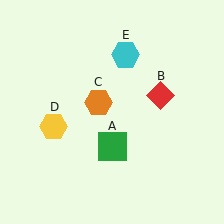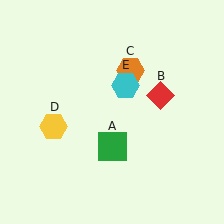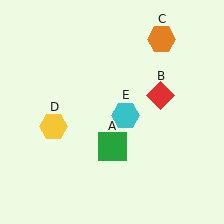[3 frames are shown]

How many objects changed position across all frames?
2 objects changed position: orange hexagon (object C), cyan hexagon (object E).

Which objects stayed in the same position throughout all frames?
Green square (object A) and red diamond (object B) and yellow hexagon (object D) remained stationary.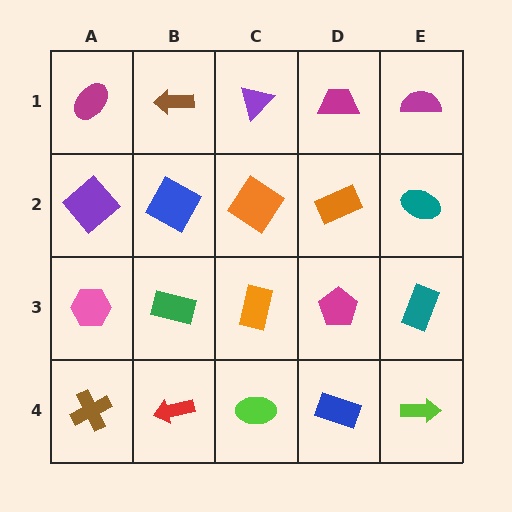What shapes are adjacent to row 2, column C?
A purple triangle (row 1, column C), an orange rectangle (row 3, column C), a blue square (row 2, column B), an orange rectangle (row 2, column D).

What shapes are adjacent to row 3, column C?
An orange diamond (row 2, column C), a lime ellipse (row 4, column C), a green rectangle (row 3, column B), a magenta pentagon (row 3, column D).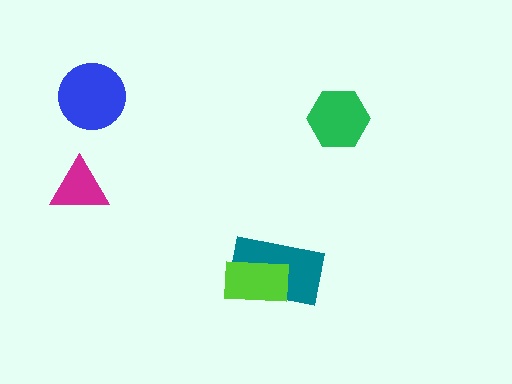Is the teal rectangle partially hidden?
Yes, it is partially covered by another shape.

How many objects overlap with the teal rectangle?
1 object overlaps with the teal rectangle.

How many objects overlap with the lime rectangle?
1 object overlaps with the lime rectangle.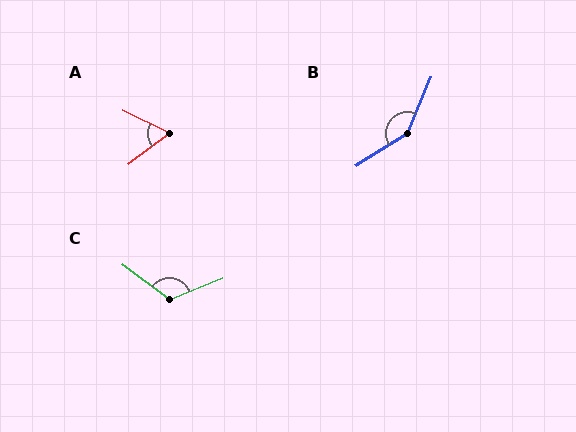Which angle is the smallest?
A, at approximately 63 degrees.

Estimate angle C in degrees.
Approximately 121 degrees.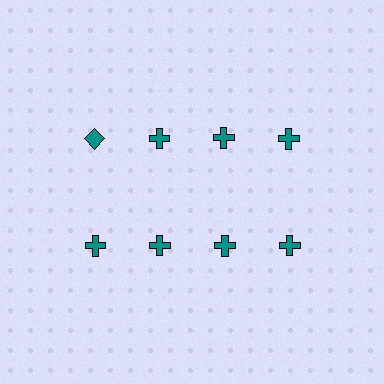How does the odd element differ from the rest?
It has a different shape: diamond instead of cross.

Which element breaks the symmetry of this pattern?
The teal diamond in the top row, leftmost column breaks the symmetry. All other shapes are teal crosses.